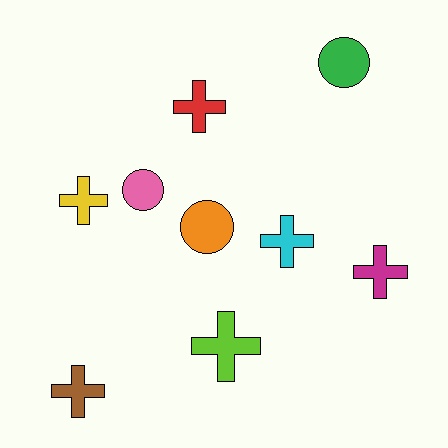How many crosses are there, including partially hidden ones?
There are 6 crosses.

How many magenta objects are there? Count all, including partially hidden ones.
There is 1 magenta object.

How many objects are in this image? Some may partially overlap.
There are 9 objects.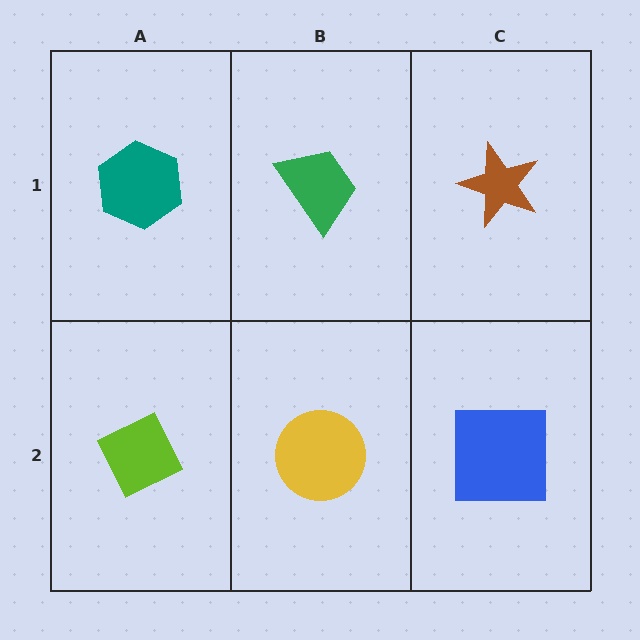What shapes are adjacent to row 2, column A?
A teal hexagon (row 1, column A), a yellow circle (row 2, column B).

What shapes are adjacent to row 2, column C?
A brown star (row 1, column C), a yellow circle (row 2, column B).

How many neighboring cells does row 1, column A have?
2.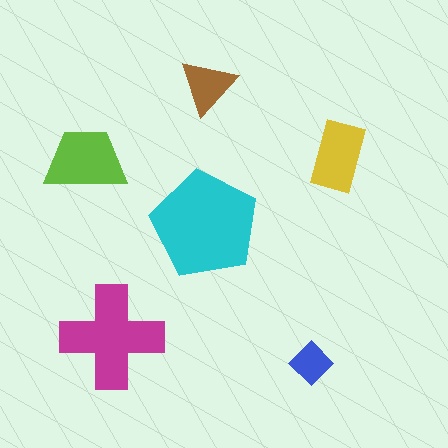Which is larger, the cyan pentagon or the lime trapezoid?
The cyan pentagon.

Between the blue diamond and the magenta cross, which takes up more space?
The magenta cross.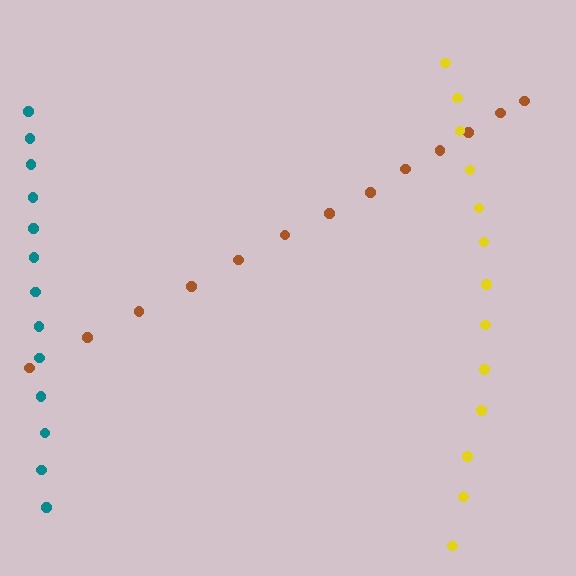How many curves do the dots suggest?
There are 3 distinct paths.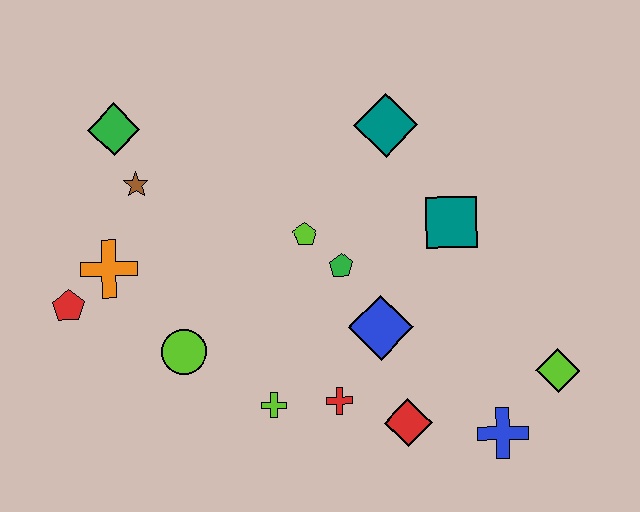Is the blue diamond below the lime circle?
No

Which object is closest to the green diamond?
The brown star is closest to the green diamond.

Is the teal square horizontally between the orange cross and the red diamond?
No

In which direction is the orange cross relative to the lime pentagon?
The orange cross is to the left of the lime pentagon.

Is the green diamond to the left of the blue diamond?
Yes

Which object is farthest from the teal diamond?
The red pentagon is farthest from the teal diamond.